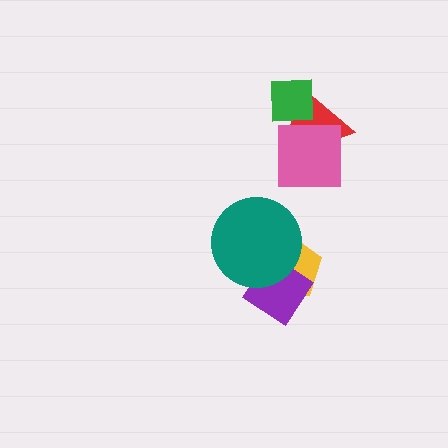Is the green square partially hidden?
No, no other shape covers it.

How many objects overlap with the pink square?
1 object overlaps with the pink square.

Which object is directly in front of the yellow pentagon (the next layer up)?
The purple diamond is directly in front of the yellow pentagon.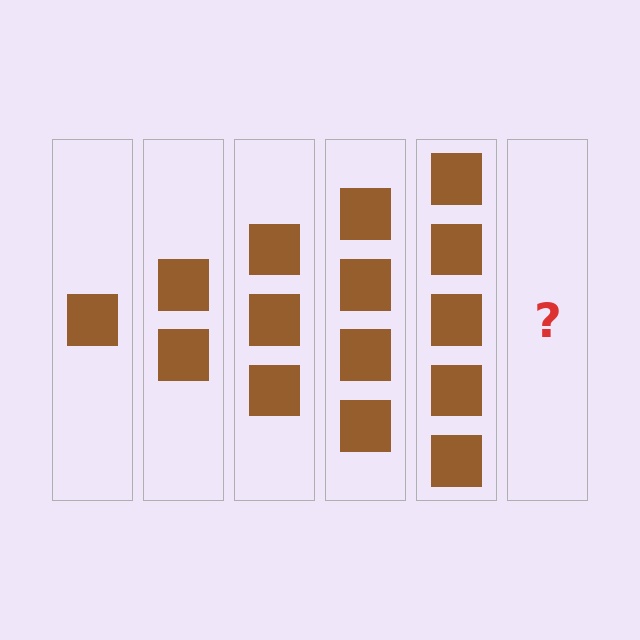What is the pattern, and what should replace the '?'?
The pattern is that each step adds one more square. The '?' should be 6 squares.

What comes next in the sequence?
The next element should be 6 squares.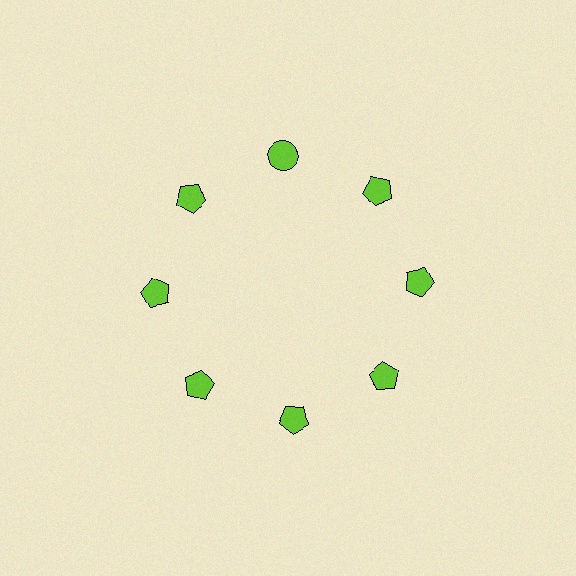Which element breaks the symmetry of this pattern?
The lime circle at roughly the 12 o'clock position breaks the symmetry. All other shapes are lime pentagons.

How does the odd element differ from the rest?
It has a different shape: circle instead of pentagon.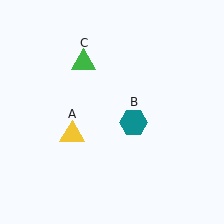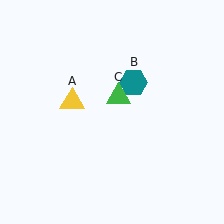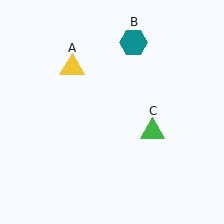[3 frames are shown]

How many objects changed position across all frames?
3 objects changed position: yellow triangle (object A), teal hexagon (object B), green triangle (object C).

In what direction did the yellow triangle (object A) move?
The yellow triangle (object A) moved up.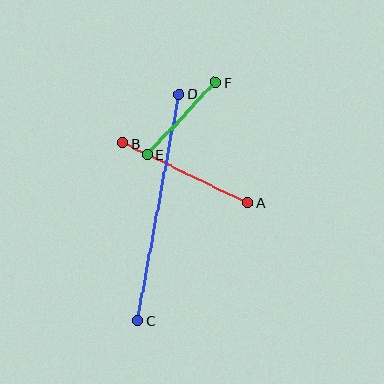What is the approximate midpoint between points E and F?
The midpoint is at approximately (181, 118) pixels.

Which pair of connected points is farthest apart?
Points C and D are farthest apart.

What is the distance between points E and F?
The distance is approximately 100 pixels.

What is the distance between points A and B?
The distance is approximately 138 pixels.